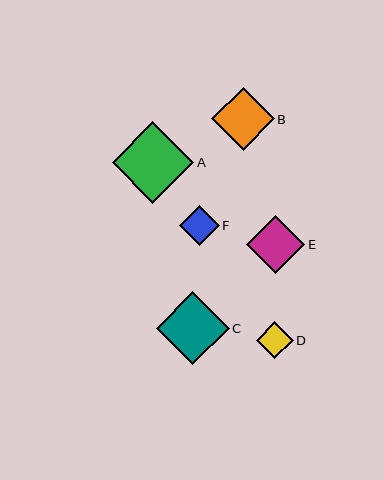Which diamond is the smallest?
Diamond D is the smallest with a size of approximately 37 pixels.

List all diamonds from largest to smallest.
From largest to smallest: A, C, B, E, F, D.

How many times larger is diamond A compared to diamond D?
Diamond A is approximately 2.2 times the size of diamond D.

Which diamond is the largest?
Diamond A is the largest with a size of approximately 81 pixels.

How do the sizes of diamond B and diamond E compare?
Diamond B and diamond E are approximately the same size.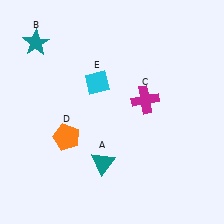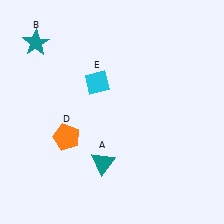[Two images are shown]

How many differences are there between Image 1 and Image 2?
There is 1 difference between the two images.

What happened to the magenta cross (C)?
The magenta cross (C) was removed in Image 2. It was in the top-right area of Image 1.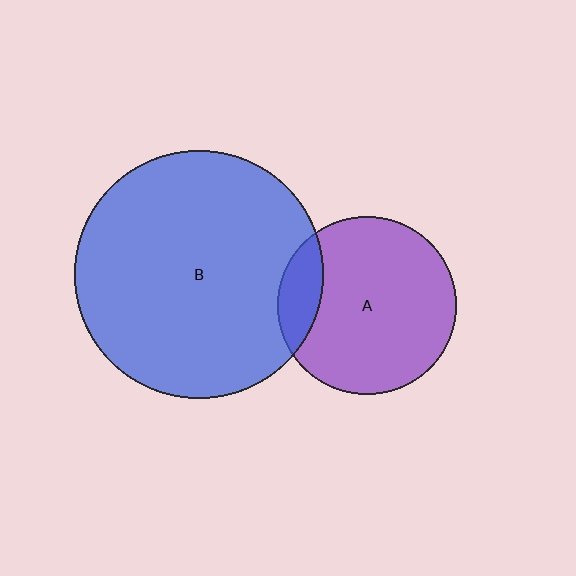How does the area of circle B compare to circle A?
Approximately 1.9 times.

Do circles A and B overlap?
Yes.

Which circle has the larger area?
Circle B (blue).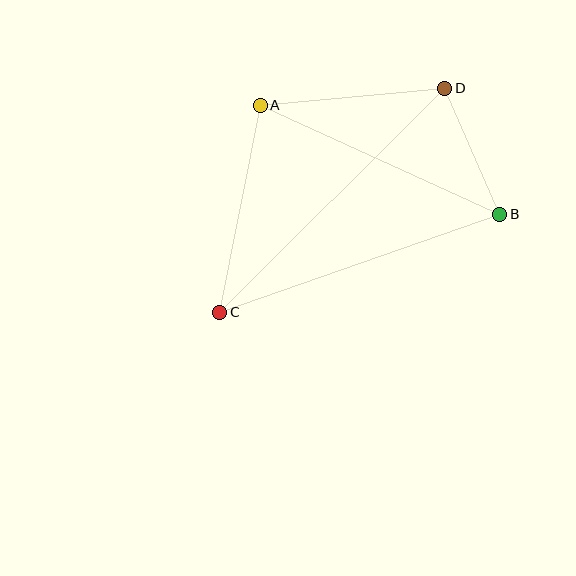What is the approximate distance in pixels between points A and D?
The distance between A and D is approximately 185 pixels.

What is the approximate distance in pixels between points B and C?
The distance between B and C is approximately 297 pixels.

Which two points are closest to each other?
Points B and D are closest to each other.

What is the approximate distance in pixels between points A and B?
The distance between A and B is approximately 263 pixels.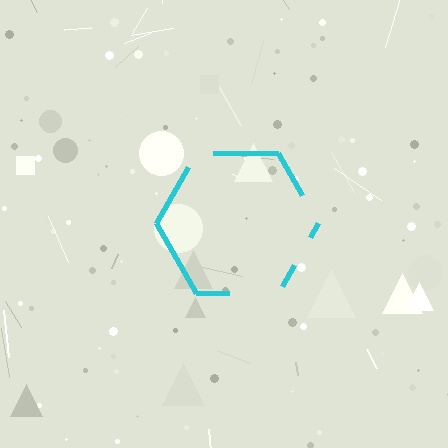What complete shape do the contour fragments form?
The contour fragments form a hexagon.